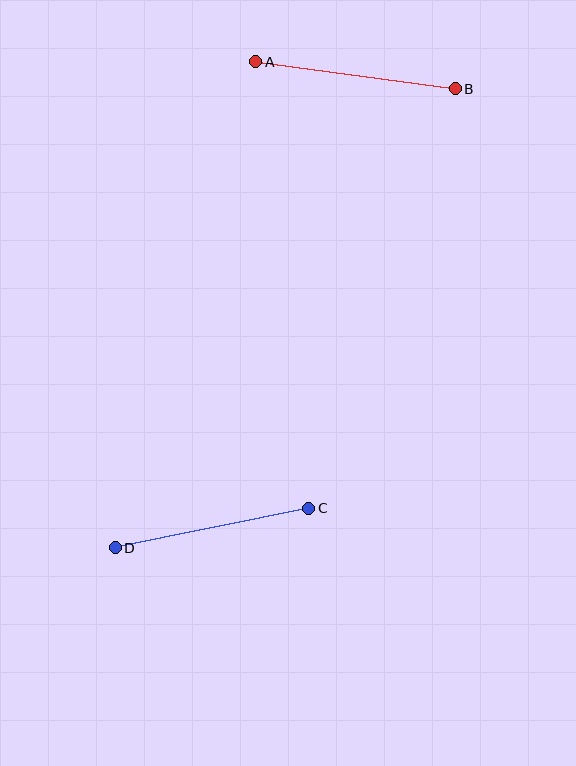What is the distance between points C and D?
The distance is approximately 197 pixels.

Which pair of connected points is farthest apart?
Points A and B are farthest apart.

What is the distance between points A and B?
The distance is approximately 201 pixels.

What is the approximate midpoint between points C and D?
The midpoint is at approximately (212, 528) pixels.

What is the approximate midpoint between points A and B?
The midpoint is at approximately (356, 75) pixels.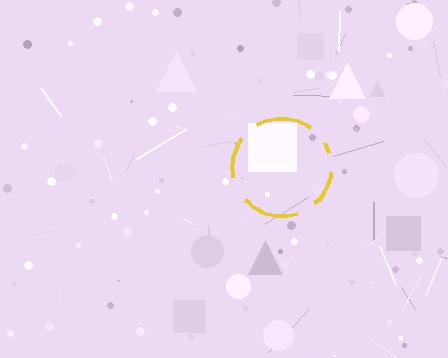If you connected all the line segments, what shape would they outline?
They would outline a circle.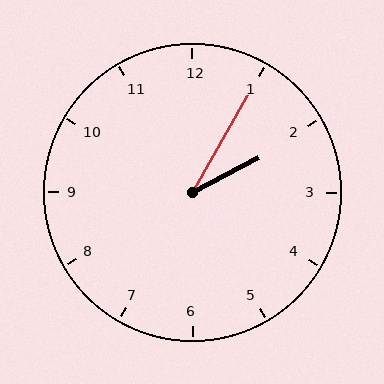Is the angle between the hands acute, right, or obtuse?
It is acute.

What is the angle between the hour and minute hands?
Approximately 32 degrees.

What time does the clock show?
2:05.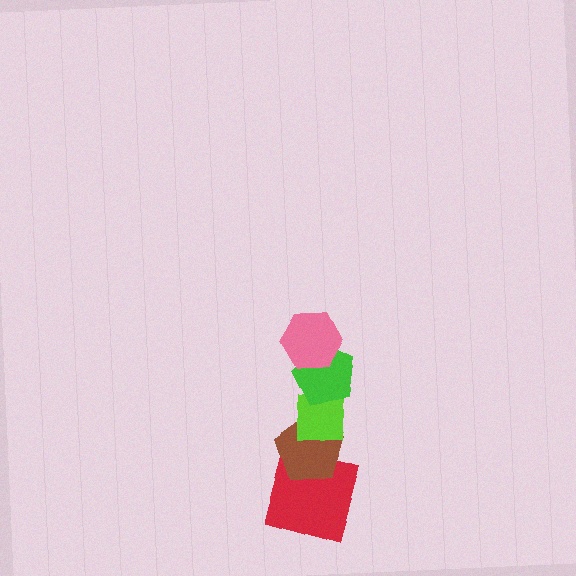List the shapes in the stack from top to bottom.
From top to bottom: the pink hexagon, the green pentagon, the lime square, the brown pentagon, the red square.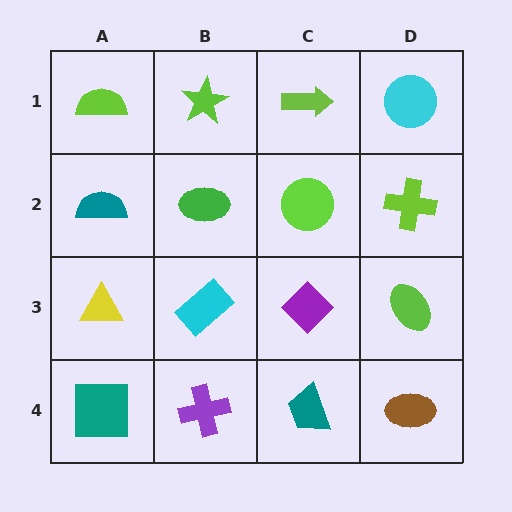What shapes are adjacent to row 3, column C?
A lime circle (row 2, column C), a teal trapezoid (row 4, column C), a cyan rectangle (row 3, column B), a lime ellipse (row 3, column D).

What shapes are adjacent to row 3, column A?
A teal semicircle (row 2, column A), a teal square (row 4, column A), a cyan rectangle (row 3, column B).